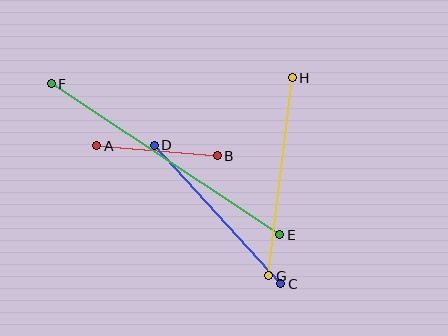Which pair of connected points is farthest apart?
Points E and F are farthest apart.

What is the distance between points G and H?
The distance is approximately 199 pixels.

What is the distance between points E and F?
The distance is approximately 274 pixels.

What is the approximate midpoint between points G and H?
The midpoint is at approximately (281, 177) pixels.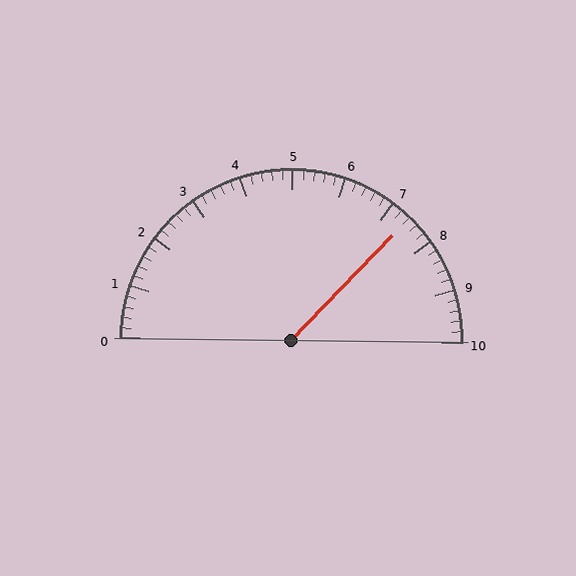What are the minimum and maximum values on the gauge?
The gauge ranges from 0 to 10.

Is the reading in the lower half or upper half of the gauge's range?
The reading is in the upper half of the range (0 to 10).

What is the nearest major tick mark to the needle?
The nearest major tick mark is 7.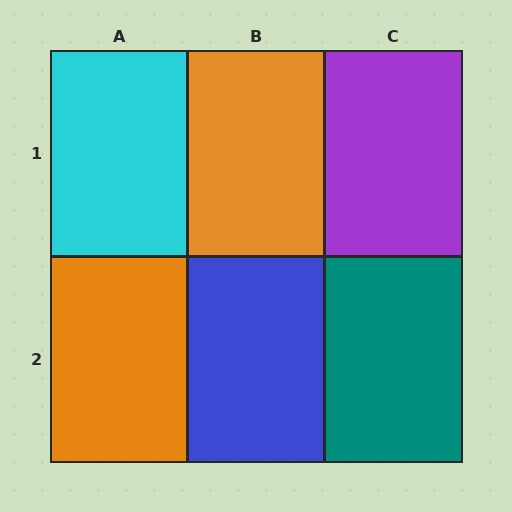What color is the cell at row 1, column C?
Purple.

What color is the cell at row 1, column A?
Cyan.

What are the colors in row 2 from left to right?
Orange, blue, teal.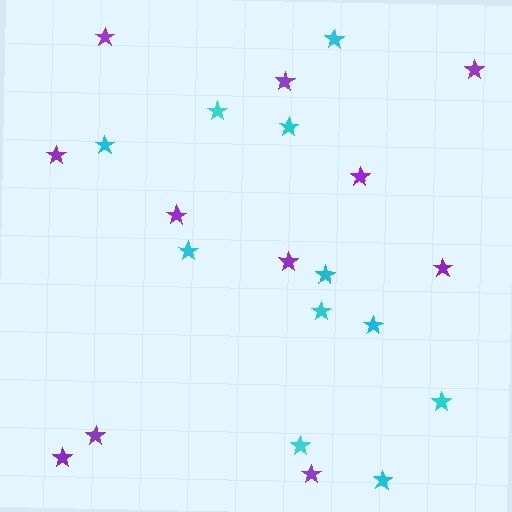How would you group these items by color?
There are 2 groups: one group of cyan stars (11) and one group of purple stars (11).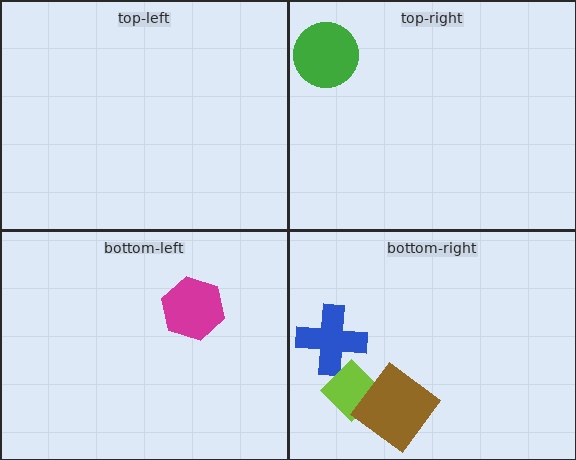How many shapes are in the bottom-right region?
3.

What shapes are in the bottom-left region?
The magenta hexagon.